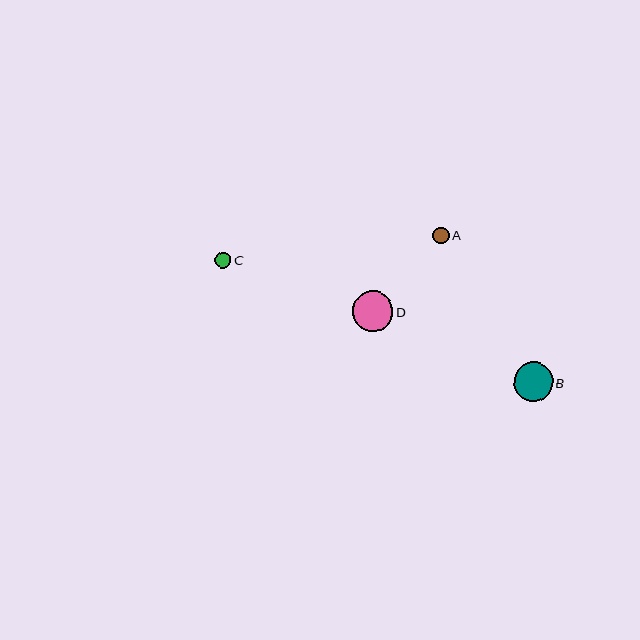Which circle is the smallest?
Circle C is the smallest with a size of approximately 16 pixels.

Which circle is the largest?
Circle D is the largest with a size of approximately 41 pixels.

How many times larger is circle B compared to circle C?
Circle B is approximately 2.5 times the size of circle C.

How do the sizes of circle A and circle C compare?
Circle A and circle C are approximately the same size.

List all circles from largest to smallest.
From largest to smallest: D, B, A, C.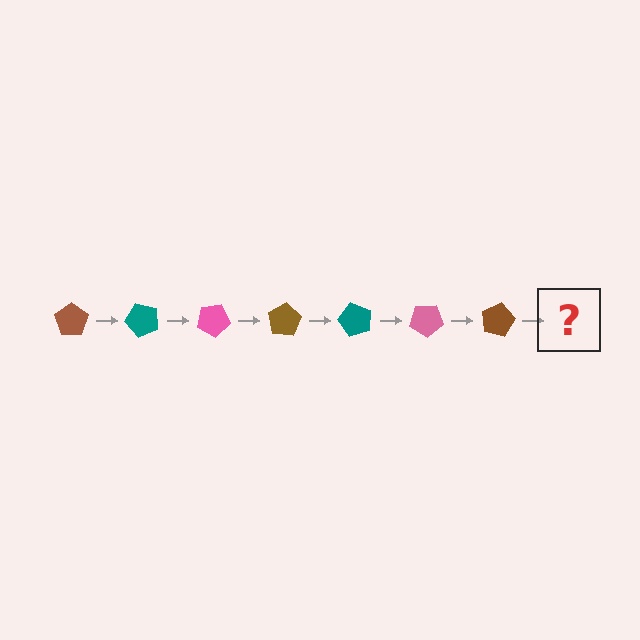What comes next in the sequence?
The next element should be a teal pentagon, rotated 350 degrees from the start.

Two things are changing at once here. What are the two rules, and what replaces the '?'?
The two rules are that it rotates 50 degrees each step and the color cycles through brown, teal, and pink. The '?' should be a teal pentagon, rotated 350 degrees from the start.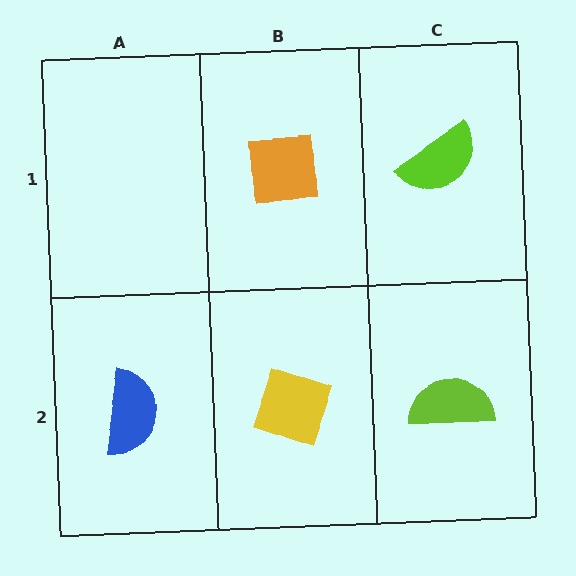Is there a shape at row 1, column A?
No, that cell is empty.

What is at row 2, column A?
A blue semicircle.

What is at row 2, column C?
A lime semicircle.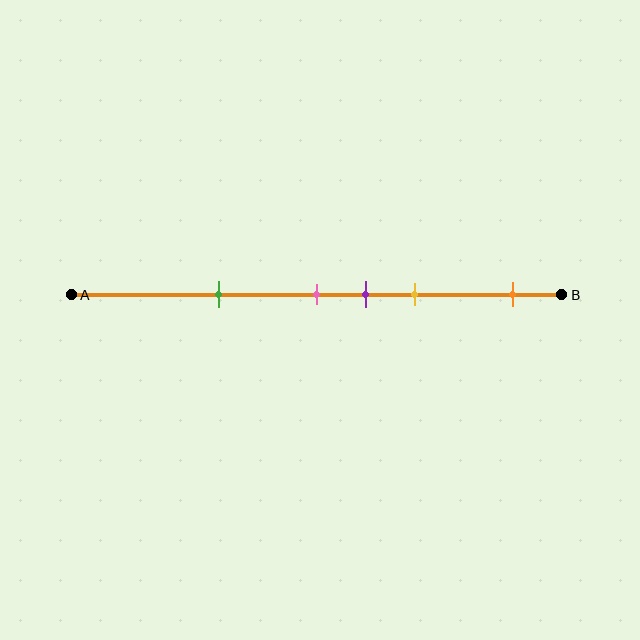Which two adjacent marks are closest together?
The pink and purple marks are the closest adjacent pair.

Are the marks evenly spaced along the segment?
No, the marks are not evenly spaced.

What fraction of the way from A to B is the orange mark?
The orange mark is approximately 90% (0.9) of the way from A to B.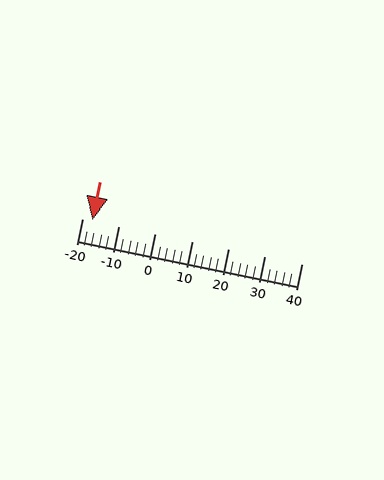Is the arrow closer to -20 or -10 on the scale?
The arrow is closer to -20.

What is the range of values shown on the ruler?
The ruler shows values from -20 to 40.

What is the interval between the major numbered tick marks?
The major tick marks are spaced 10 units apart.